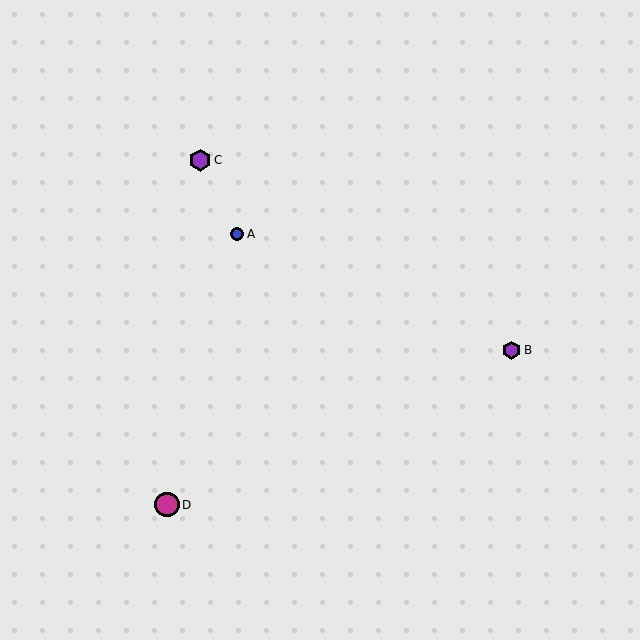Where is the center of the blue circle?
The center of the blue circle is at (237, 234).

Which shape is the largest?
The magenta circle (labeled D) is the largest.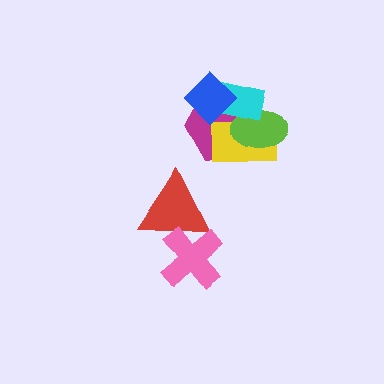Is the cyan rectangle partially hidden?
Yes, it is partially covered by another shape.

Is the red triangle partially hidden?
Yes, it is partially covered by another shape.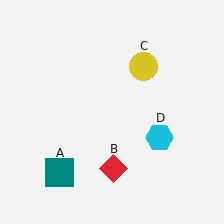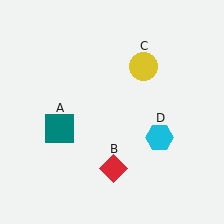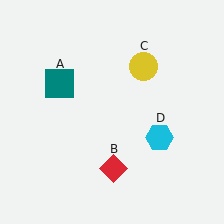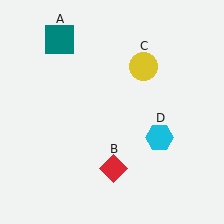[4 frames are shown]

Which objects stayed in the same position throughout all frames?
Red diamond (object B) and yellow circle (object C) and cyan hexagon (object D) remained stationary.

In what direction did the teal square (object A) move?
The teal square (object A) moved up.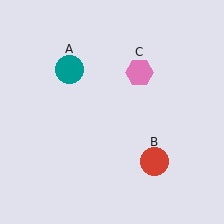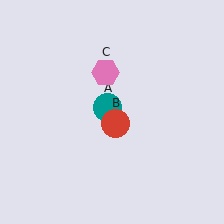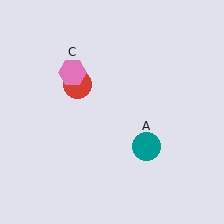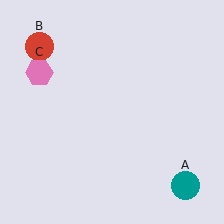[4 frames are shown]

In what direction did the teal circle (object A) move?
The teal circle (object A) moved down and to the right.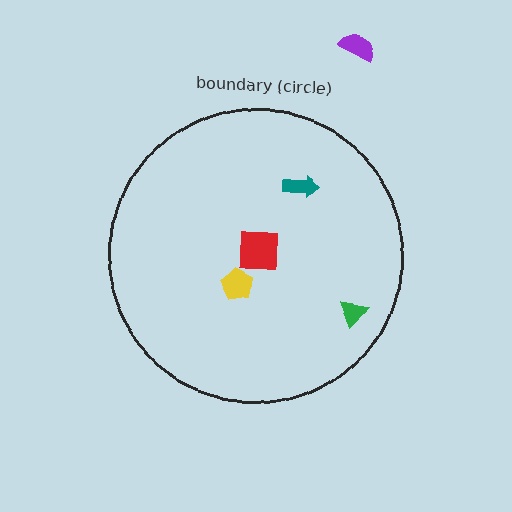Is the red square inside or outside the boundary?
Inside.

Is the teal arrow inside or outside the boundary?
Inside.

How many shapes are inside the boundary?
4 inside, 1 outside.